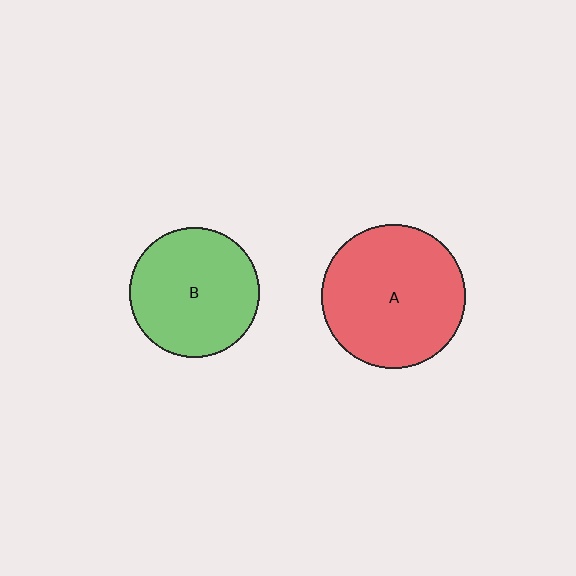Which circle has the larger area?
Circle A (red).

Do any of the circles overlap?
No, none of the circles overlap.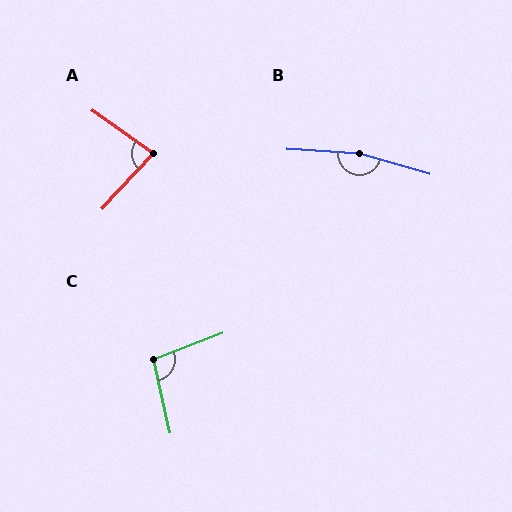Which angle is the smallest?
A, at approximately 83 degrees.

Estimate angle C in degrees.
Approximately 98 degrees.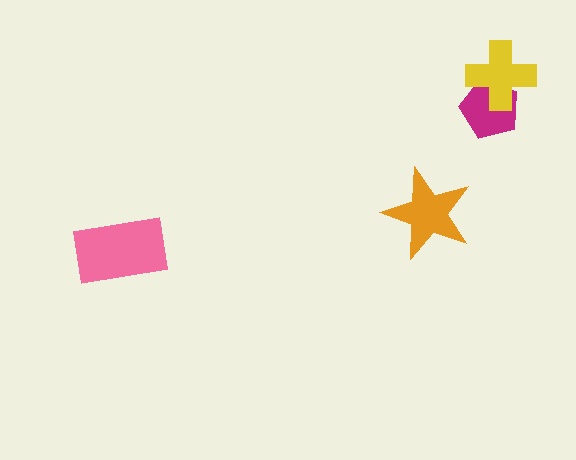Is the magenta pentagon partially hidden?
Yes, it is partially covered by another shape.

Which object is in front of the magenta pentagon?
The yellow cross is in front of the magenta pentagon.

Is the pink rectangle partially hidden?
No, no other shape covers it.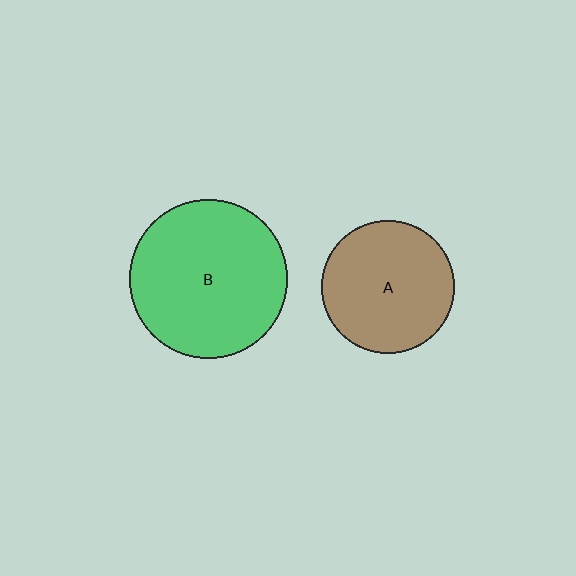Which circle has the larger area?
Circle B (green).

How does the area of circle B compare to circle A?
Approximately 1.4 times.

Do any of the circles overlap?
No, none of the circles overlap.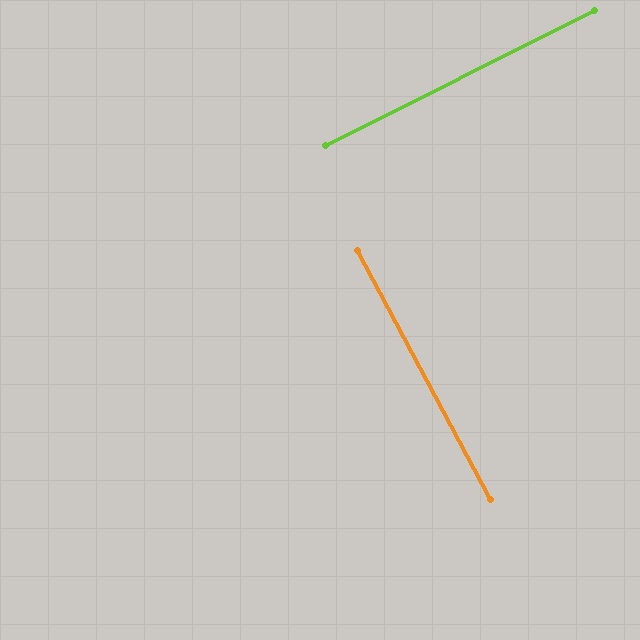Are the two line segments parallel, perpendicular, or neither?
Perpendicular — they meet at approximately 89°.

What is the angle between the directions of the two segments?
Approximately 89 degrees.